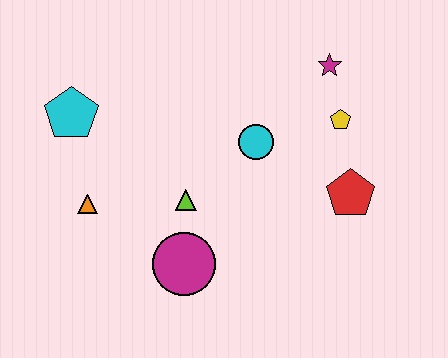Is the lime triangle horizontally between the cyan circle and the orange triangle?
Yes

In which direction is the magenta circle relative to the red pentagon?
The magenta circle is to the left of the red pentagon.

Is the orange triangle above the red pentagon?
No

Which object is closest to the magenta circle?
The lime triangle is closest to the magenta circle.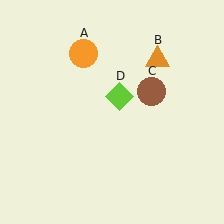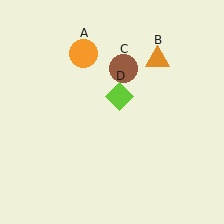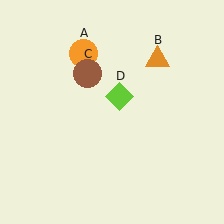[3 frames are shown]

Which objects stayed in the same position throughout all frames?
Orange circle (object A) and orange triangle (object B) and lime diamond (object D) remained stationary.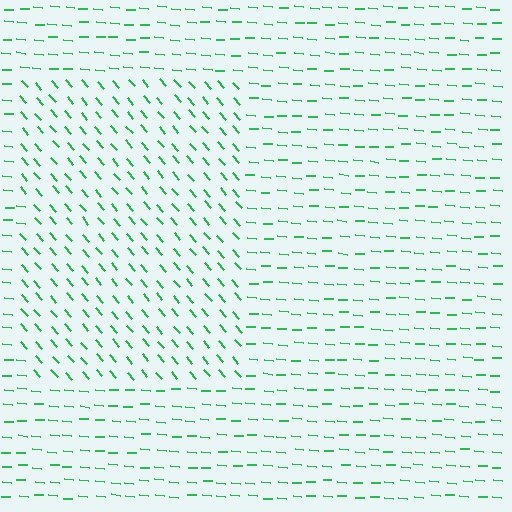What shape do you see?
I see a rectangle.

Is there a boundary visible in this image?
Yes, there is a texture boundary formed by a change in line orientation.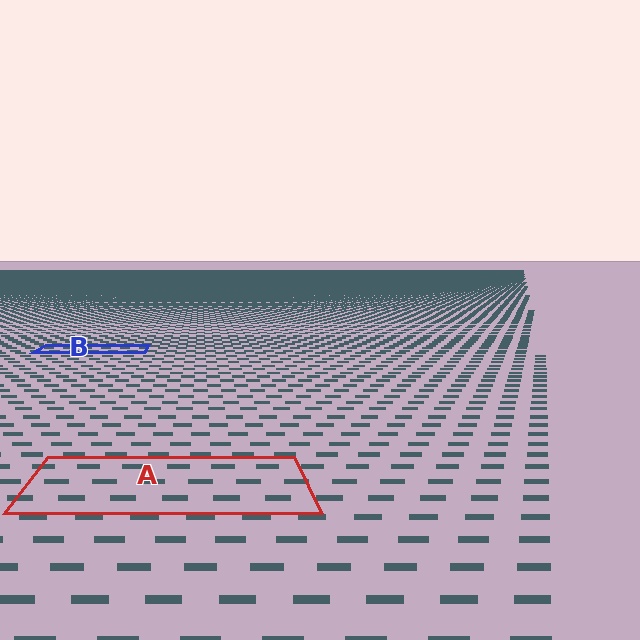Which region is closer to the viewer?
Region A is closer. The texture elements there are larger and more spread out.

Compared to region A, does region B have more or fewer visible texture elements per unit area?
Region B has more texture elements per unit area — they are packed more densely because it is farther away.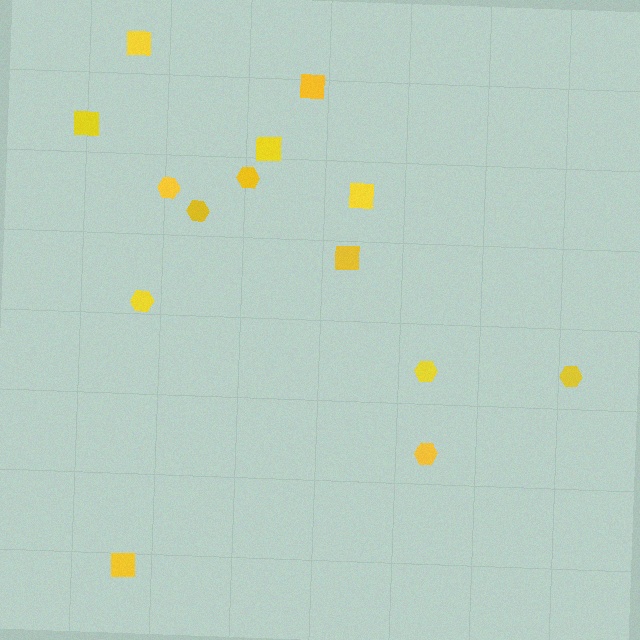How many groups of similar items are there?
There are 2 groups: one group of hexagons (7) and one group of squares (7).